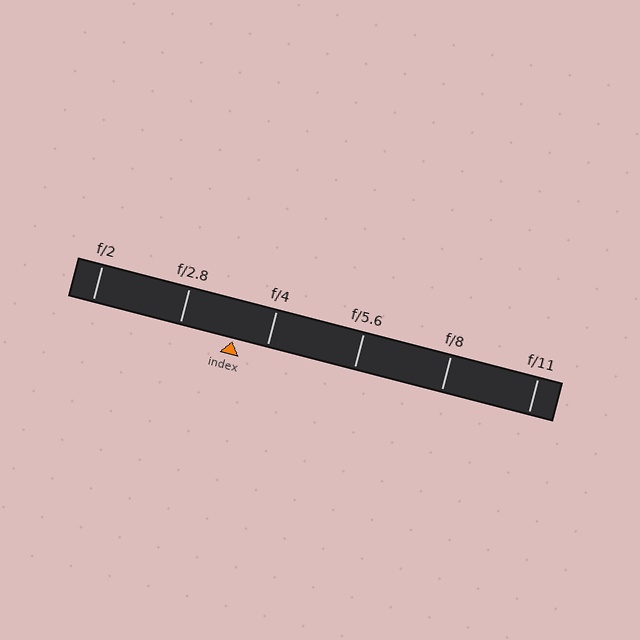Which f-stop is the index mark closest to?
The index mark is closest to f/4.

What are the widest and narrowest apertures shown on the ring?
The widest aperture shown is f/2 and the narrowest is f/11.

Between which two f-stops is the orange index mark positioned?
The index mark is between f/2.8 and f/4.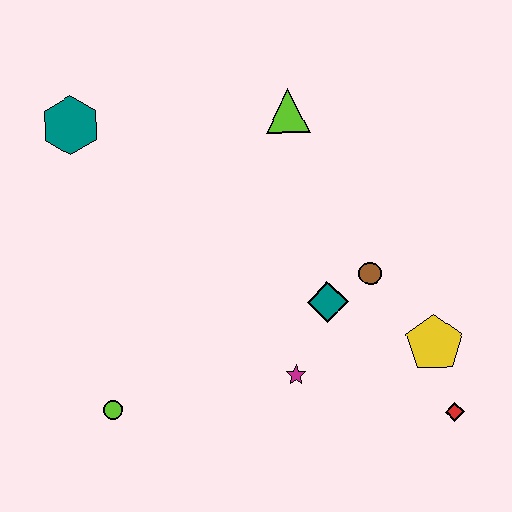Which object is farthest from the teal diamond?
The teal hexagon is farthest from the teal diamond.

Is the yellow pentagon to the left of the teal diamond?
No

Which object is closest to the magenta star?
The teal diamond is closest to the magenta star.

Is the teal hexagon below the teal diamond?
No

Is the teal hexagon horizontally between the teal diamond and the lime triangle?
No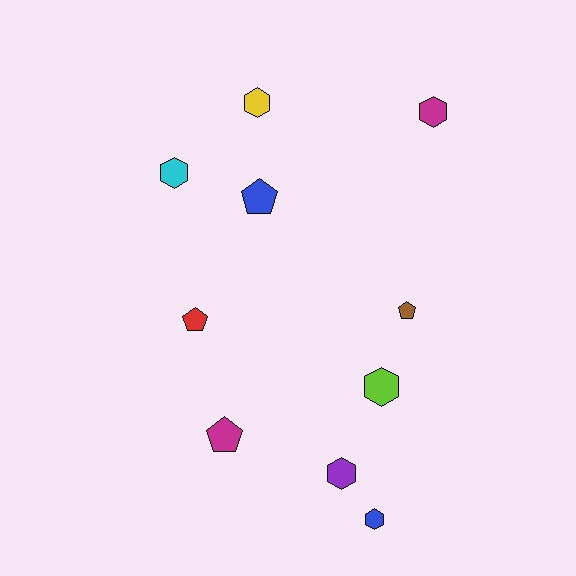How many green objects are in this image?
There are no green objects.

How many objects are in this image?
There are 10 objects.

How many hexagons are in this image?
There are 6 hexagons.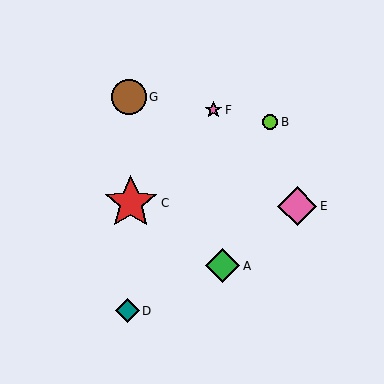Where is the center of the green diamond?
The center of the green diamond is at (223, 266).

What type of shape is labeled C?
Shape C is a red star.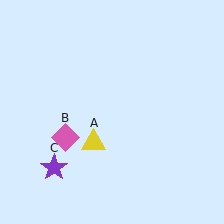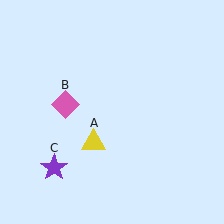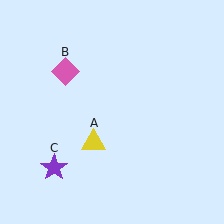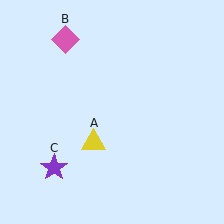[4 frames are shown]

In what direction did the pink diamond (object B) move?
The pink diamond (object B) moved up.